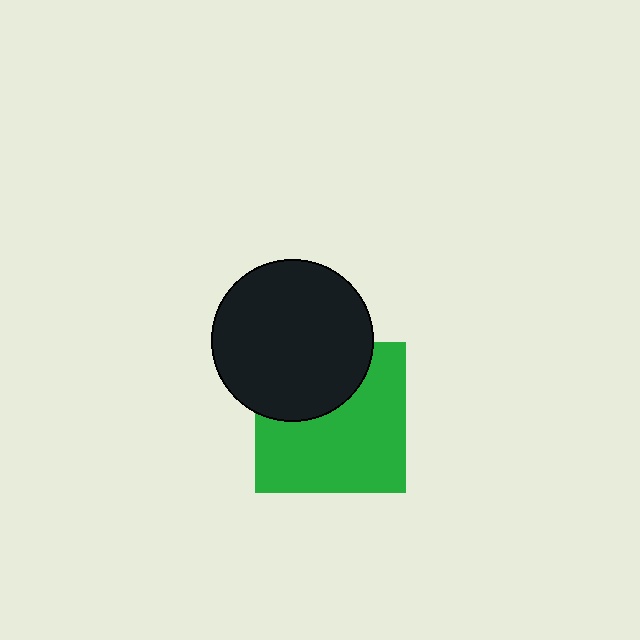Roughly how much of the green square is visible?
About half of it is visible (roughly 65%).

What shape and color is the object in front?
The object in front is a black circle.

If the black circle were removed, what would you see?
You would see the complete green square.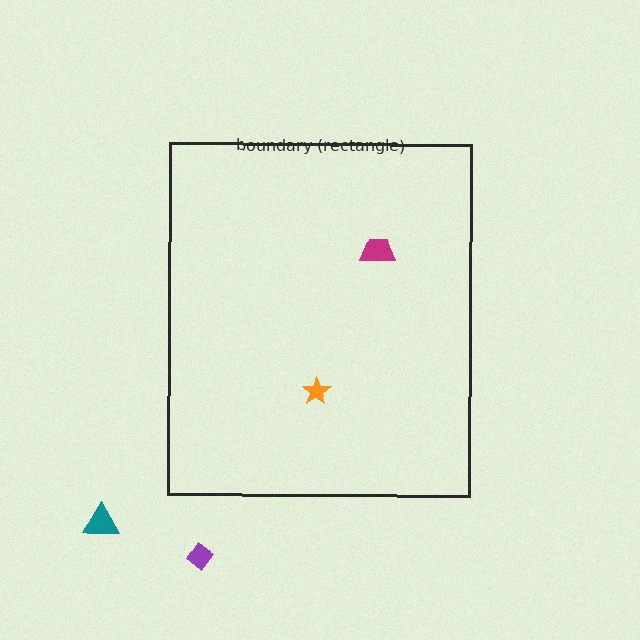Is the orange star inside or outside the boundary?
Inside.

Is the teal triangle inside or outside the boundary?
Outside.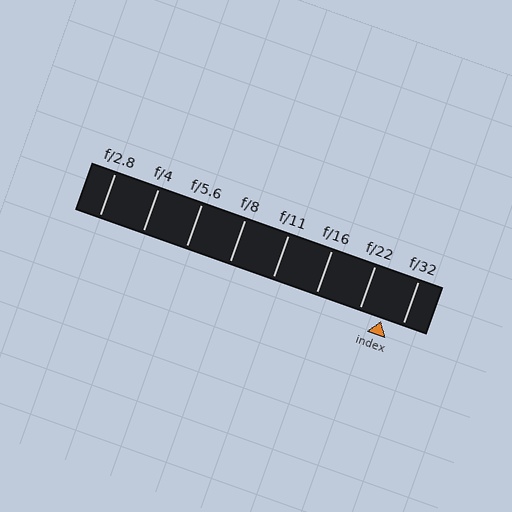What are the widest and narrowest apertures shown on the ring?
The widest aperture shown is f/2.8 and the narrowest is f/32.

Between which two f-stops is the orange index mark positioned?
The index mark is between f/22 and f/32.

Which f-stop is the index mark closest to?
The index mark is closest to f/32.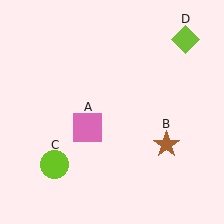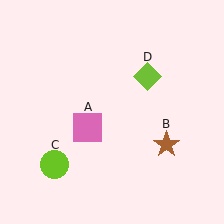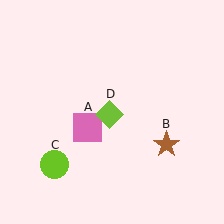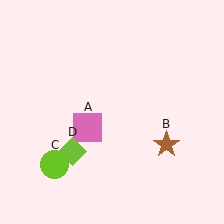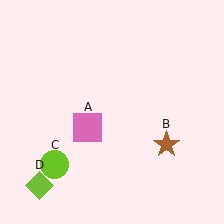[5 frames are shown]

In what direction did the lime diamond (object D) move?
The lime diamond (object D) moved down and to the left.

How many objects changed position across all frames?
1 object changed position: lime diamond (object D).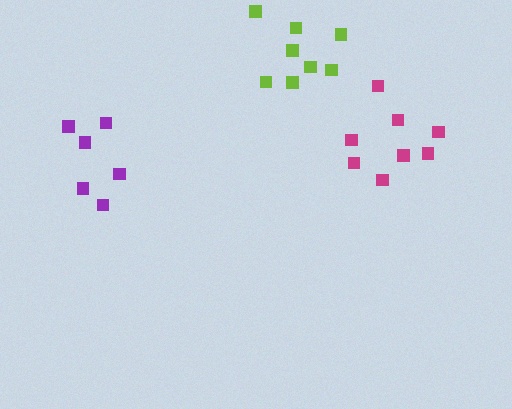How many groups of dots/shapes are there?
There are 3 groups.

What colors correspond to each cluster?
The clusters are colored: lime, purple, magenta.